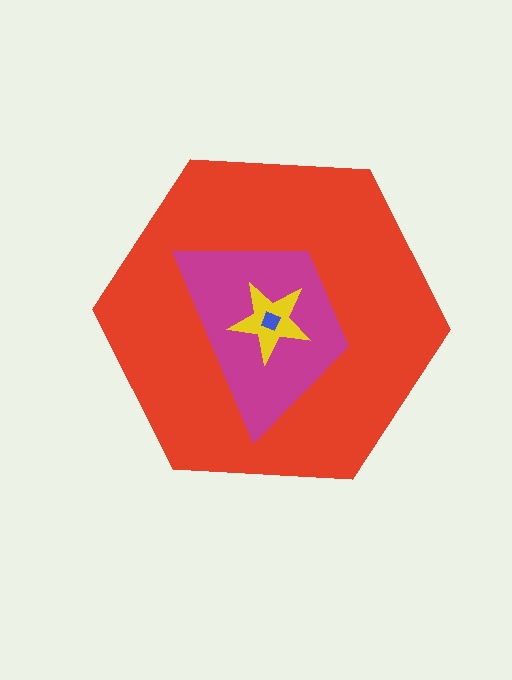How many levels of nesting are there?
4.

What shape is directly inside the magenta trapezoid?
The yellow star.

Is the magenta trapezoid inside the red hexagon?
Yes.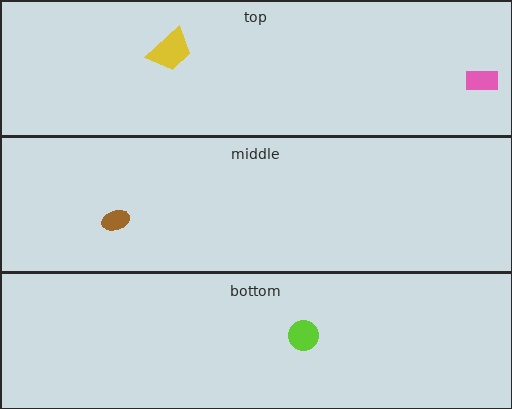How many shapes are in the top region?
2.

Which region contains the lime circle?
The bottom region.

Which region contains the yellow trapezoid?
The top region.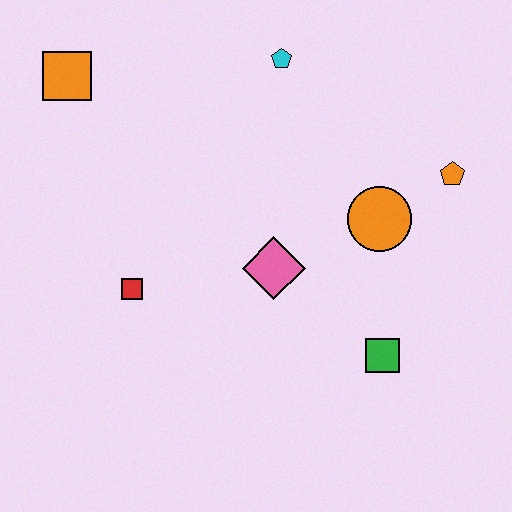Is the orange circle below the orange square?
Yes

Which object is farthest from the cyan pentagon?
The green square is farthest from the cyan pentagon.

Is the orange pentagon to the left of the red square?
No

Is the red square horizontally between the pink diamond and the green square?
No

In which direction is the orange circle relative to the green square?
The orange circle is above the green square.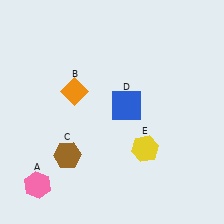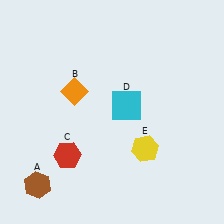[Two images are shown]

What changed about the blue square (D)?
In Image 1, D is blue. In Image 2, it changed to cyan.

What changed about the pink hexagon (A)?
In Image 1, A is pink. In Image 2, it changed to brown.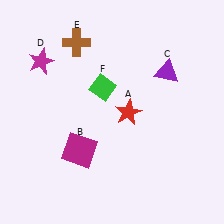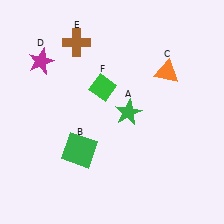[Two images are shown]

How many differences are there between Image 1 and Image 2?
There are 3 differences between the two images.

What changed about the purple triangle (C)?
In Image 1, C is purple. In Image 2, it changed to orange.